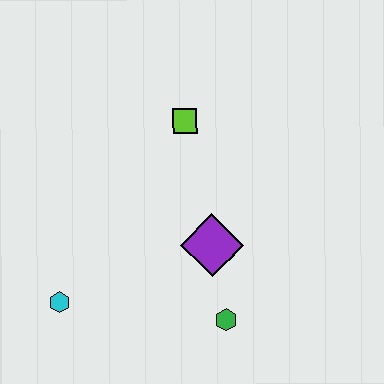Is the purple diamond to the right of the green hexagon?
No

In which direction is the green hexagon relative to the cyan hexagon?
The green hexagon is to the right of the cyan hexagon.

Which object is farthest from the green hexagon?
The lime square is farthest from the green hexagon.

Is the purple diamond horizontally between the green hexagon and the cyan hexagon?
Yes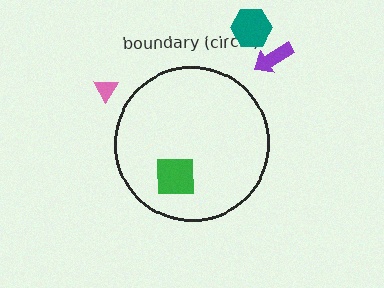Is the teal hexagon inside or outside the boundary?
Outside.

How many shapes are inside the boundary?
1 inside, 3 outside.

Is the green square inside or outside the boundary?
Inside.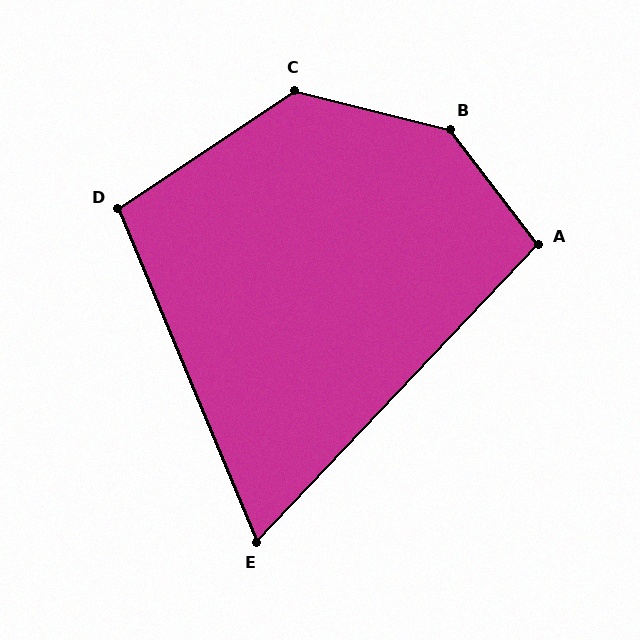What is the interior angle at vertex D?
Approximately 101 degrees (obtuse).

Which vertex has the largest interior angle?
B, at approximately 141 degrees.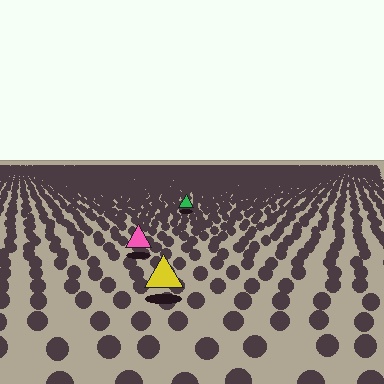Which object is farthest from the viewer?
The green triangle is farthest from the viewer. It appears smaller and the ground texture around it is denser.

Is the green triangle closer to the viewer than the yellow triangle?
No. The yellow triangle is closer — you can tell from the texture gradient: the ground texture is coarser near it.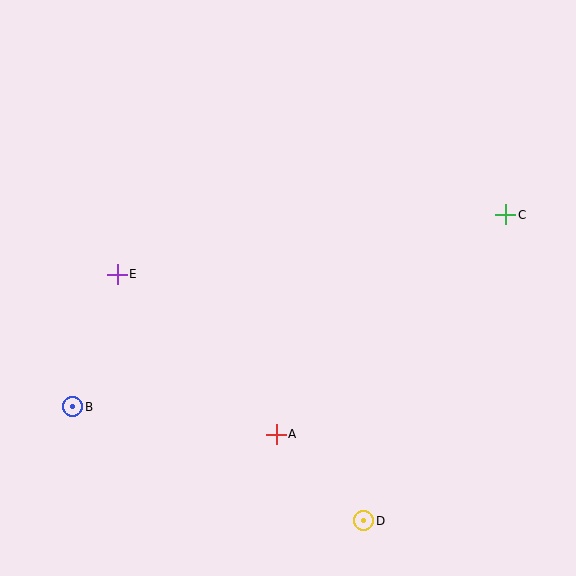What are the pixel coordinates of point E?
Point E is at (117, 274).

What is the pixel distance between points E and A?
The distance between E and A is 225 pixels.